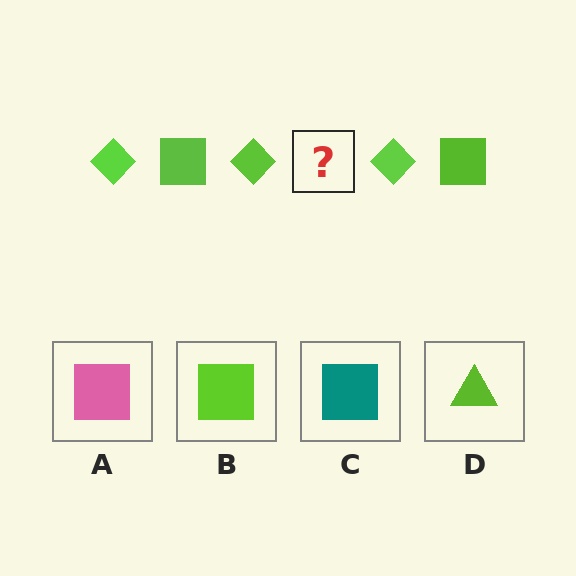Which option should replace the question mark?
Option B.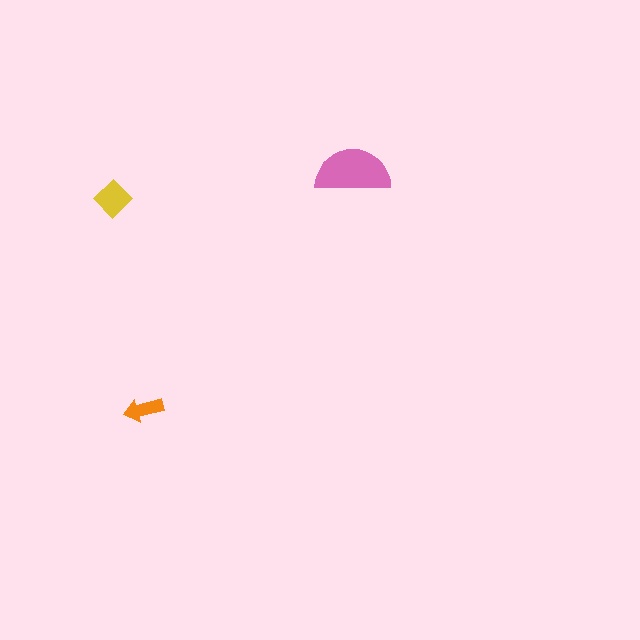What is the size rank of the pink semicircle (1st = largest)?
1st.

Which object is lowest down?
The orange arrow is bottommost.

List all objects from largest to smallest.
The pink semicircle, the yellow diamond, the orange arrow.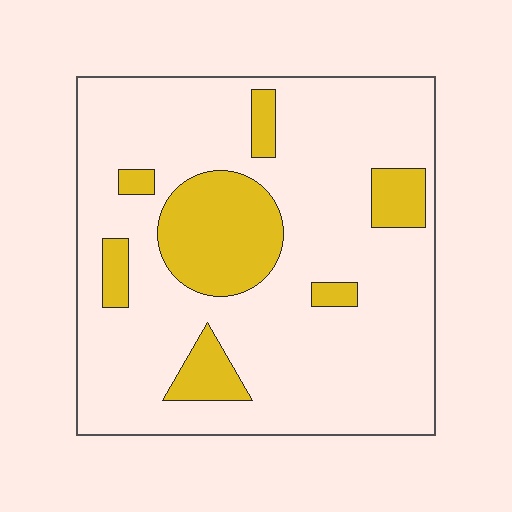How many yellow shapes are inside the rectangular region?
7.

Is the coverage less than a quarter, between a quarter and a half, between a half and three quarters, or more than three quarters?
Less than a quarter.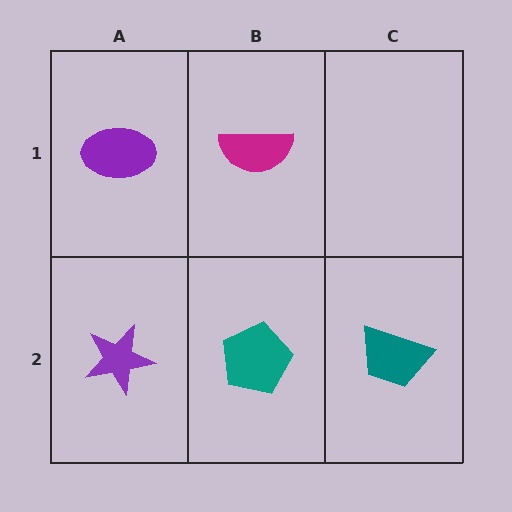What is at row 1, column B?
A magenta semicircle.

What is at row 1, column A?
A purple ellipse.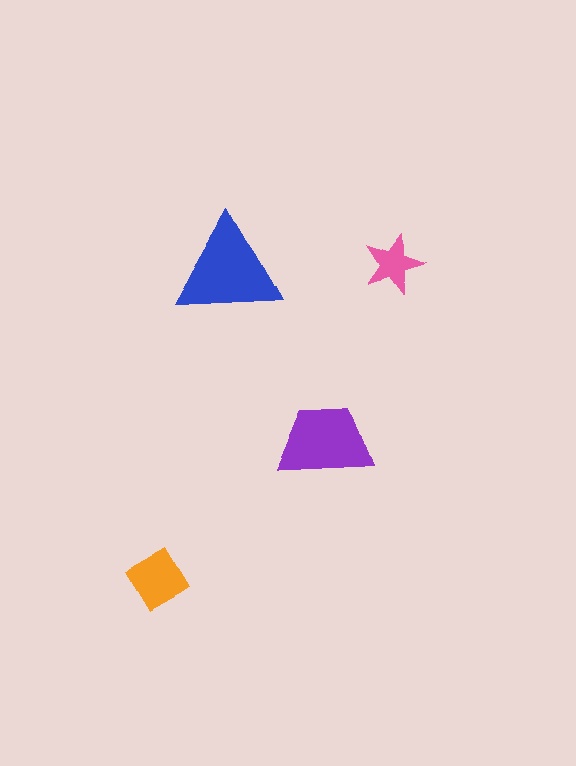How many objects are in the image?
There are 4 objects in the image.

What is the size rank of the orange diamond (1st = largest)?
3rd.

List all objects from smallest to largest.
The pink star, the orange diamond, the purple trapezoid, the blue triangle.